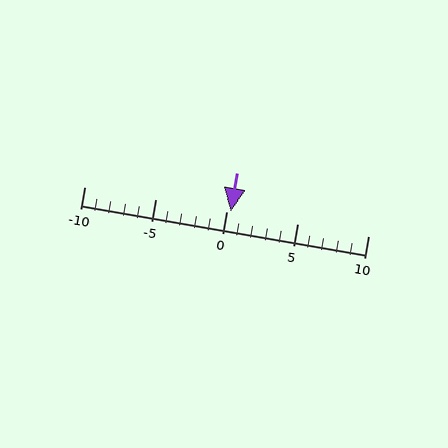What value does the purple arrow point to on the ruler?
The purple arrow points to approximately 0.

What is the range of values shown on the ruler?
The ruler shows values from -10 to 10.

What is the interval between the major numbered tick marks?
The major tick marks are spaced 5 units apart.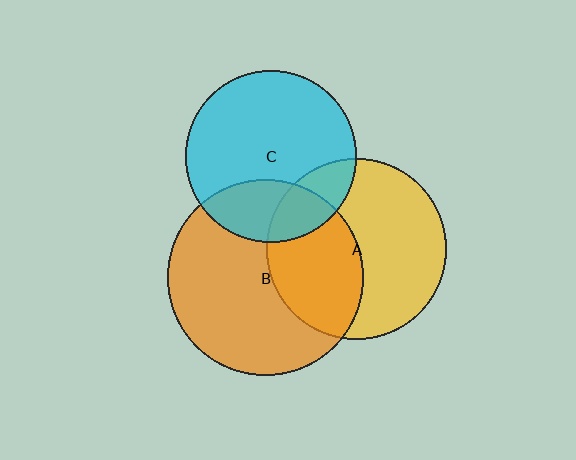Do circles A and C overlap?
Yes.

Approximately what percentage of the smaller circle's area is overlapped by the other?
Approximately 20%.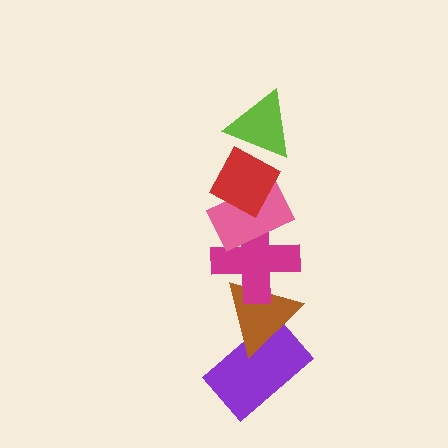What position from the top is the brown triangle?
The brown triangle is 5th from the top.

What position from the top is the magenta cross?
The magenta cross is 4th from the top.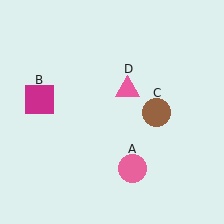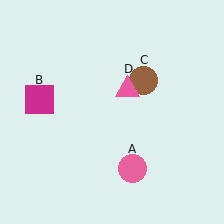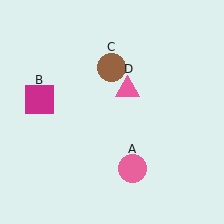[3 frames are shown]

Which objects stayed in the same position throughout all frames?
Pink circle (object A) and magenta square (object B) and pink triangle (object D) remained stationary.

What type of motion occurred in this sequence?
The brown circle (object C) rotated counterclockwise around the center of the scene.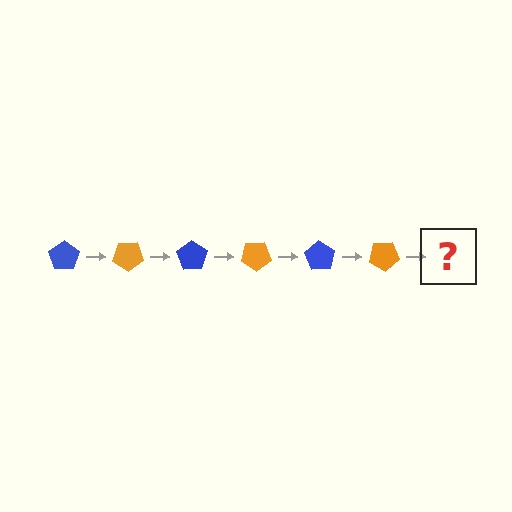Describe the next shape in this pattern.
It should be a blue pentagon, rotated 210 degrees from the start.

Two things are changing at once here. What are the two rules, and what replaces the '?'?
The two rules are that it rotates 35 degrees each step and the color cycles through blue and orange. The '?' should be a blue pentagon, rotated 210 degrees from the start.